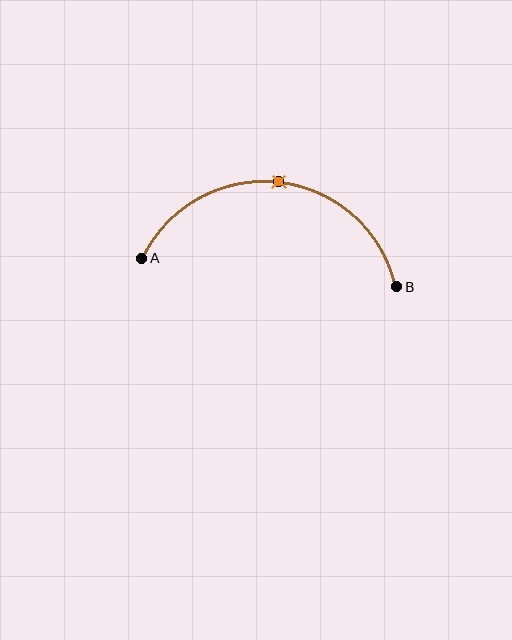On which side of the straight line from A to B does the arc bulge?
The arc bulges above the straight line connecting A and B.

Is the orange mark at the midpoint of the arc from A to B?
Yes. The orange mark lies on the arc at equal arc-length from both A and B — it is the arc midpoint.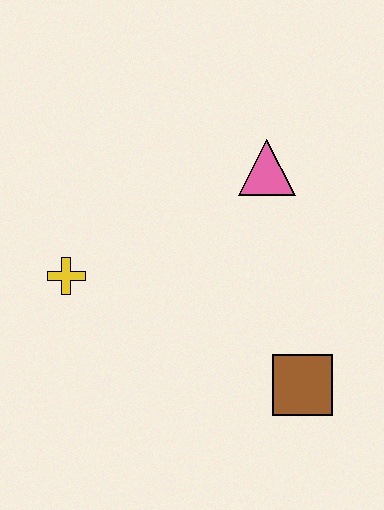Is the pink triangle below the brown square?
No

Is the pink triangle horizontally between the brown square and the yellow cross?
Yes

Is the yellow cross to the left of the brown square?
Yes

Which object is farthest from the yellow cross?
The brown square is farthest from the yellow cross.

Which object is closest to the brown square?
The pink triangle is closest to the brown square.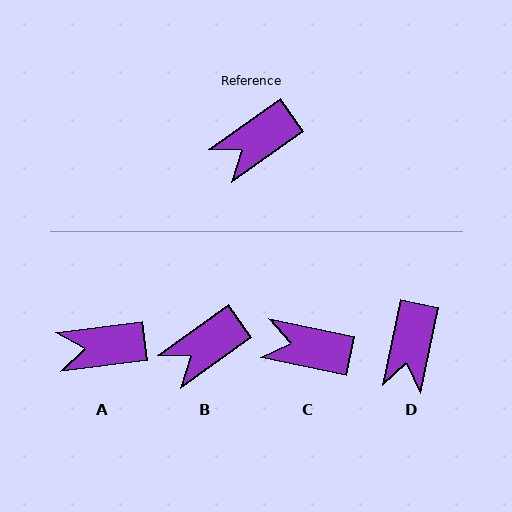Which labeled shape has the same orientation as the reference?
B.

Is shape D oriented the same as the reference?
No, it is off by about 43 degrees.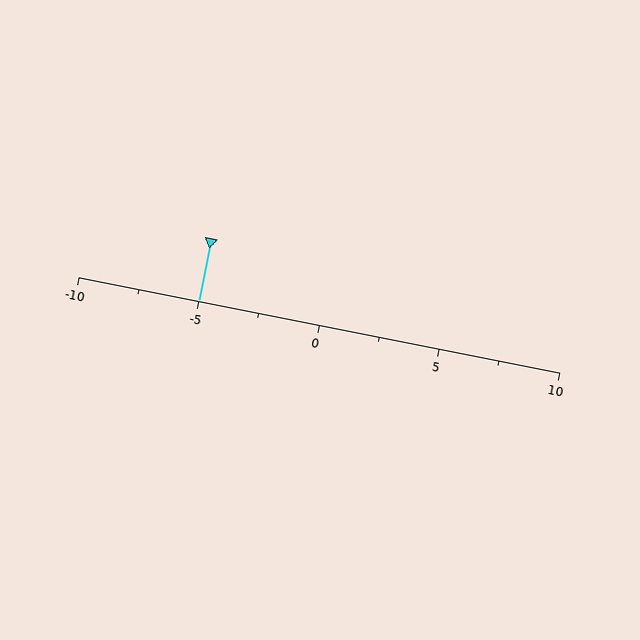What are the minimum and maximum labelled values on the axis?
The axis runs from -10 to 10.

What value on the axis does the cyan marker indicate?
The marker indicates approximately -5.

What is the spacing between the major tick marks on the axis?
The major ticks are spaced 5 apart.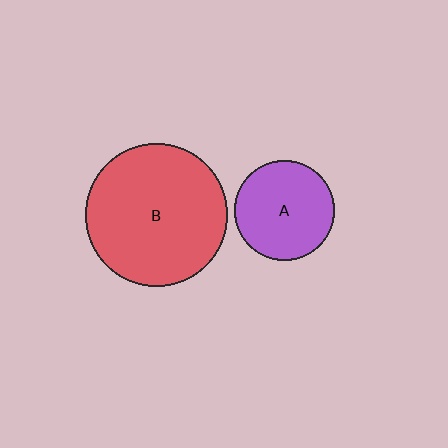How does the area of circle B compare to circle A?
Approximately 2.0 times.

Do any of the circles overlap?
No, none of the circles overlap.